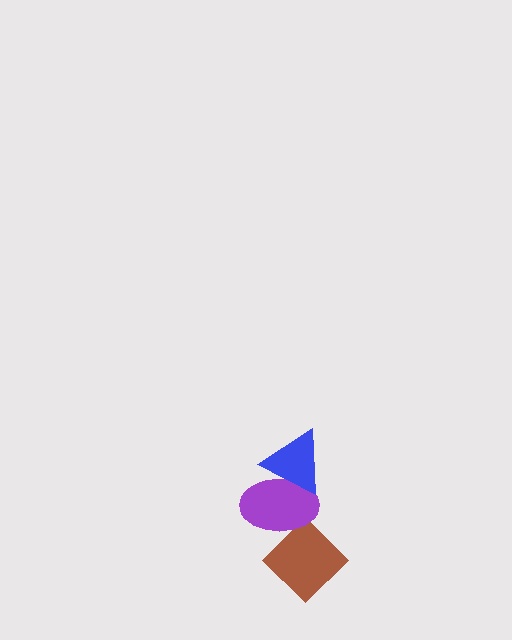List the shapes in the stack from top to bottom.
From top to bottom: the blue triangle, the purple ellipse, the brown diamond.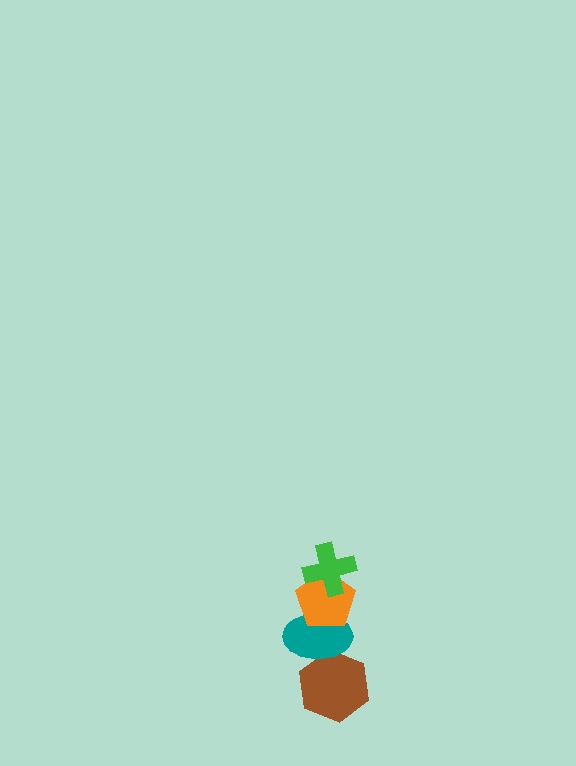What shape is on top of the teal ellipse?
The orange pentagon is on top of the teal ellipse.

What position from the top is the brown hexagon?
The brown hexagon is 4th from the top.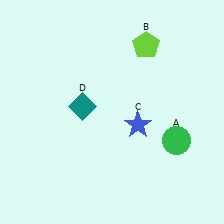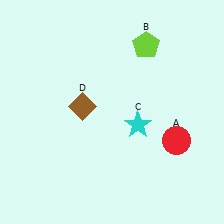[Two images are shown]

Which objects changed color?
A changed from green to red. C changed from blue to cyan. D changed from teal to brown.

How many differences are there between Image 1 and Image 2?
There are 3 differences between the two images.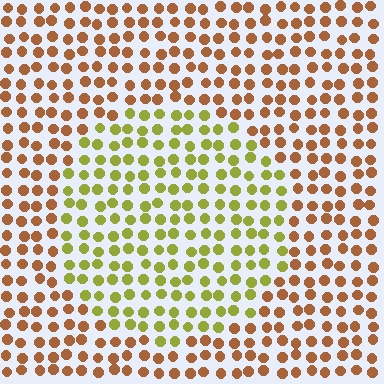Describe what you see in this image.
The image is filled with small brown elements in a uniform arrangement. A circle-shaped region is visible where the elements are tinted to a slightly different hue, forming a subtle color boundary.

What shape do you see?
I see a circle.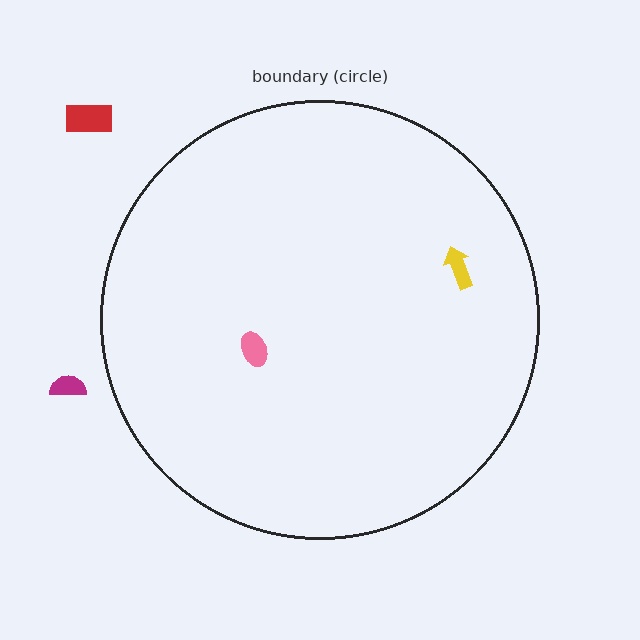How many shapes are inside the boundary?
2 inside, 2 outside.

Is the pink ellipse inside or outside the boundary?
Inside.